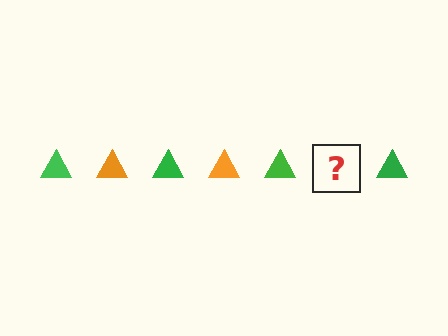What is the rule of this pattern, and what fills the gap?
The rule is that the pattern cycles through green, orange triangles. The gap should be filled with an orange triangle.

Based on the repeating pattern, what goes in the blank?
The blank should be an orange triangle.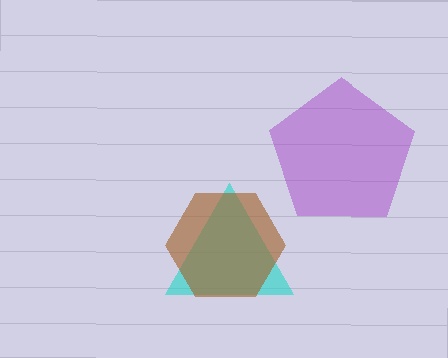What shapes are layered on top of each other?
The layered shapes are: a cyan triangle, a purple pentagon, a brown hexagon.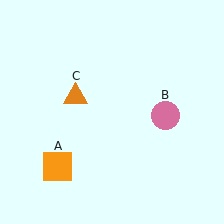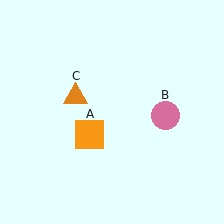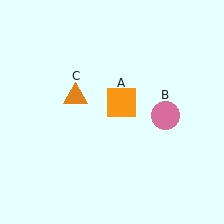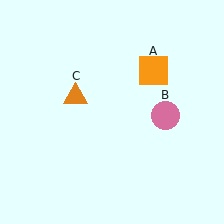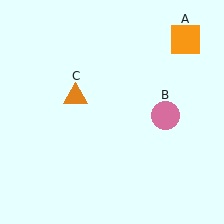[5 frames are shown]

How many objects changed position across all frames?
1 object changed position: orange square (object A).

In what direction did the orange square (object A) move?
The orange square (object A) moved up and to the right.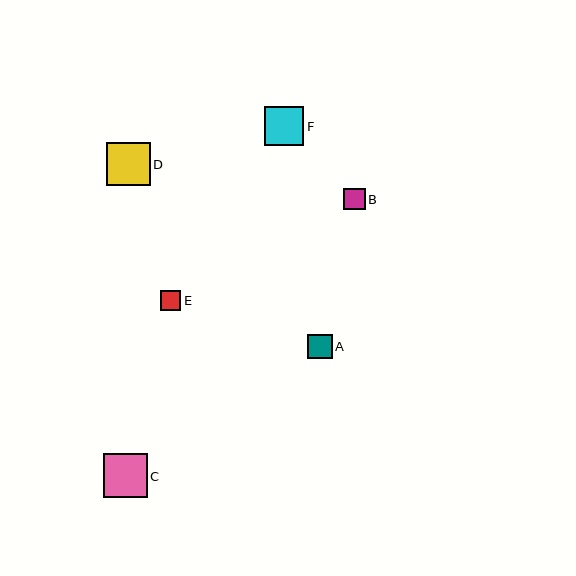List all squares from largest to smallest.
From largest to smallest: C, D, F, A, B, E.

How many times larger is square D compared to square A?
Square D is approximately 1.8 times the size of square A.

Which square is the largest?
Square C is the largest with a size of approximately 44 pixels.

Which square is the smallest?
Square E is the smallest with a size of approximately 20 pixels.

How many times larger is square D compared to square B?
Square D is approximately 2.0 times the size of square B.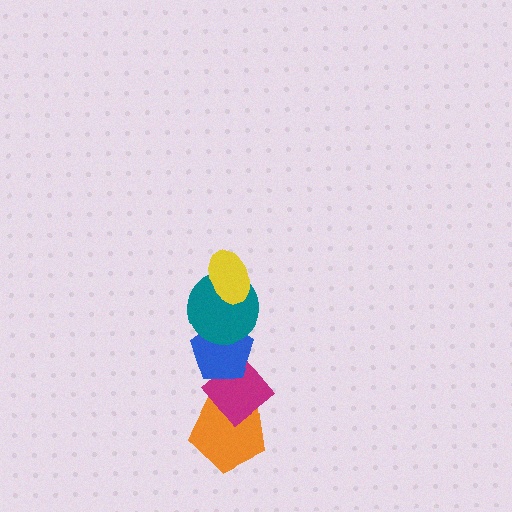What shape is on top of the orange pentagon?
The magenta diamond is on top of the orange pentagon.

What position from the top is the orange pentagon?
The orange pentagon is 5th from the top.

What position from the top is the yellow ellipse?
The yellow ellipse is 1st from the top.